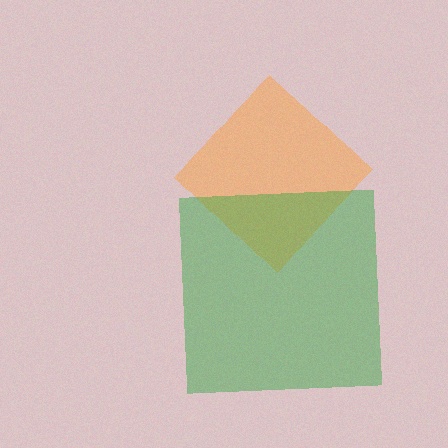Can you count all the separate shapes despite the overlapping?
Yes, there are 2 separate shapes.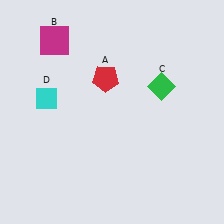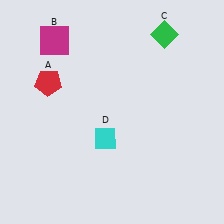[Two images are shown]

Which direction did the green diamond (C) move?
The green diamond (C) moved up.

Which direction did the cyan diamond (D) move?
The cyan diamond (D) moved right.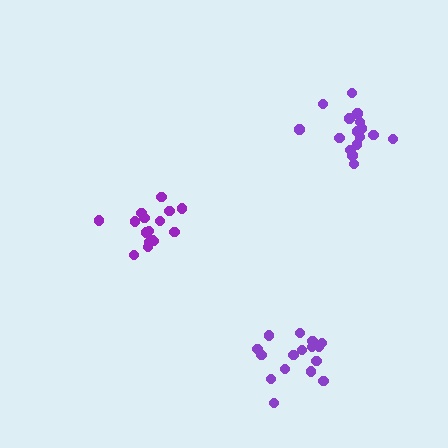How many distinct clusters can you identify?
There are 3 distinct clusters.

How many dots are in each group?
Group 1: 16 dots, Group 2: 16 dots, Group 3: 16 dots (48 total).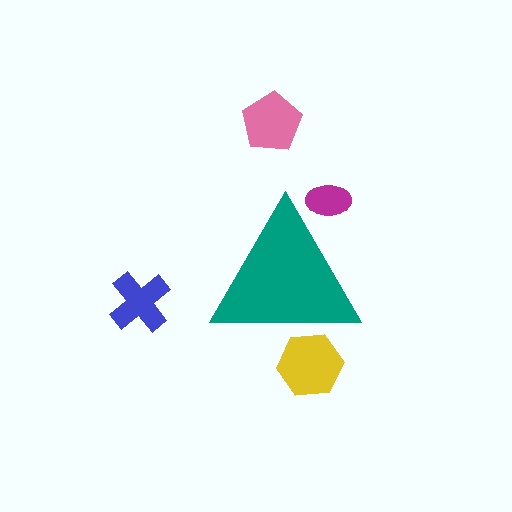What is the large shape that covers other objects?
A teal triangle.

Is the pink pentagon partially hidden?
No, the pink pentagon is fully visible.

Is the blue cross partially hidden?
No, the blue cross is fully visible.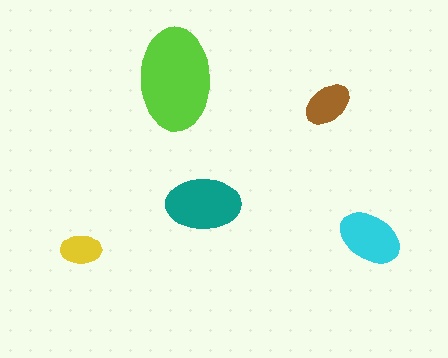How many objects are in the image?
There are 5 objects in the image.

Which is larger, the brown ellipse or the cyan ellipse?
The cyan one.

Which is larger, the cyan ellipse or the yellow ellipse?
The cyan one.